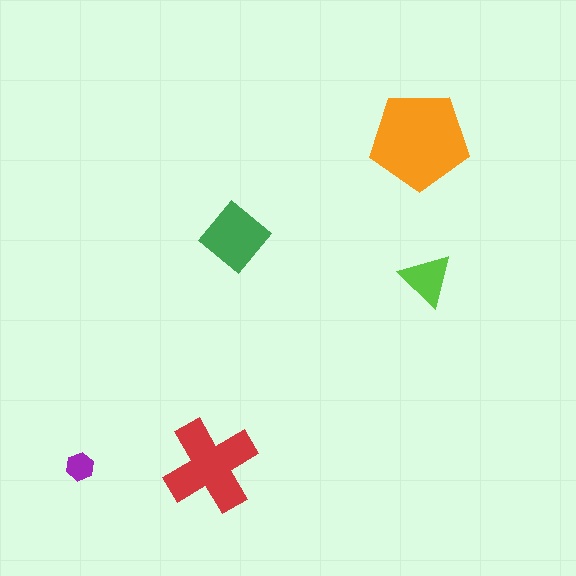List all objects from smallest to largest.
The purple hexagon, the lime triangle, the green diamond, the red cross, the orange pentagon.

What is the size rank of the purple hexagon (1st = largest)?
5th.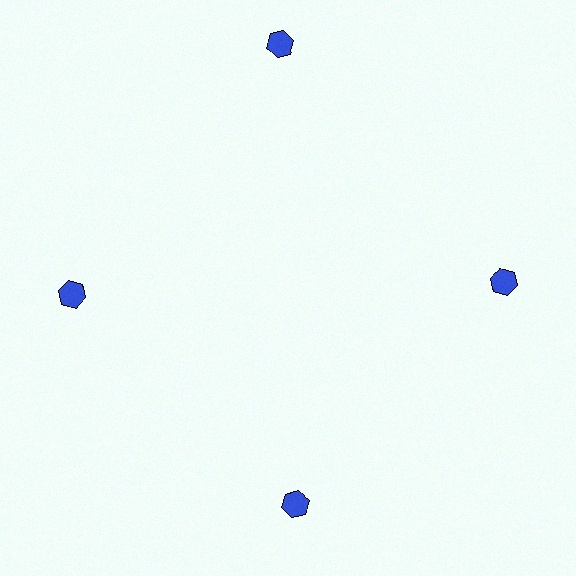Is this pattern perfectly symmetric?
No. The 4 blue hexagons are arranged in a ring, but one element near the 12 o'clock position is pushed outward from the center, breaking the 4-fold rotational symmetry.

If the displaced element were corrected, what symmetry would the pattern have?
It would have 4-fold rotational symmetry — the pattern would map onto itself every 90 degrees.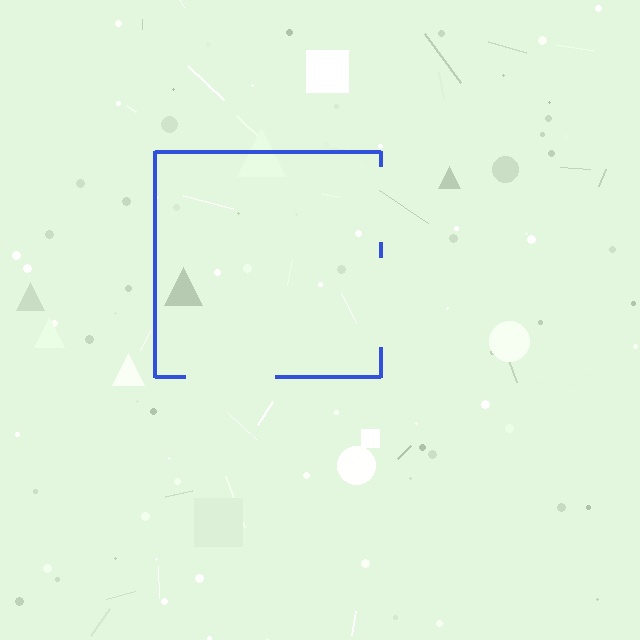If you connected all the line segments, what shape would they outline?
They would outline a square.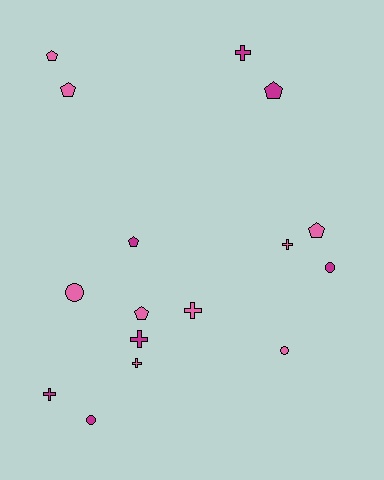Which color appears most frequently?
Pink, with 9 objects.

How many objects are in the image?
There are 16 objects.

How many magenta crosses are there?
There are 3 magenta crosses.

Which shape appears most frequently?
Cross, with 6 objects.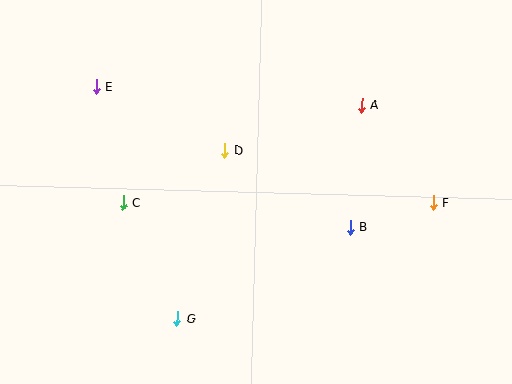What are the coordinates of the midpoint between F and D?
The midpoint between F and D is at (329, 177).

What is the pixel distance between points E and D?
The distance between E and D is 144 pixels.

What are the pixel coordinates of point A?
Point A is at (362, 105).